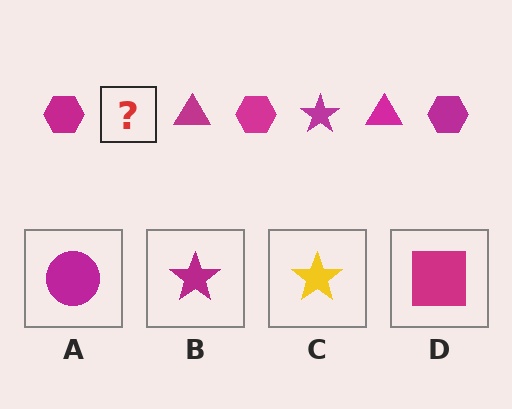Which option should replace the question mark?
Option B.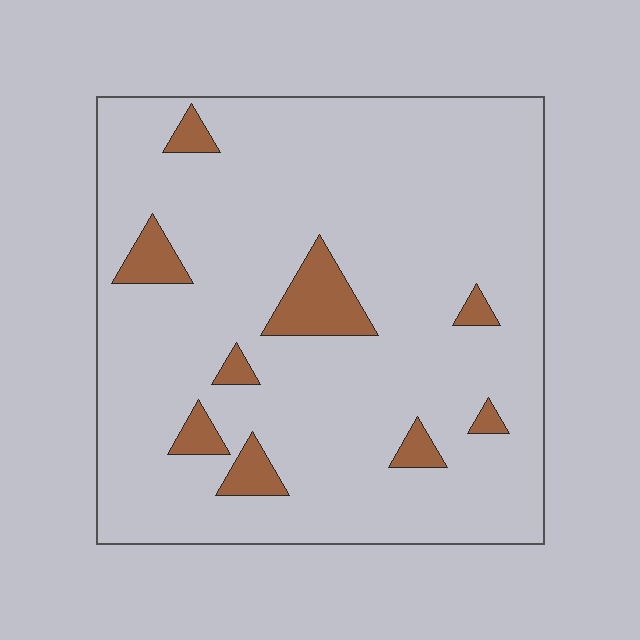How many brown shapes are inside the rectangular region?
9.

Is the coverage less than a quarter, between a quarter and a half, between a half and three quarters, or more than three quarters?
Less than a quarter.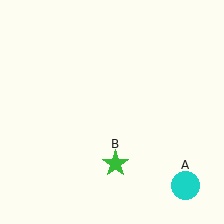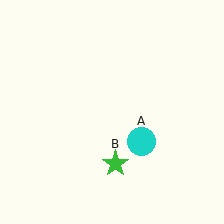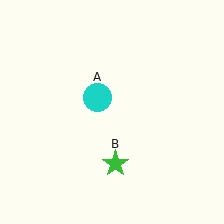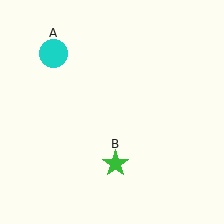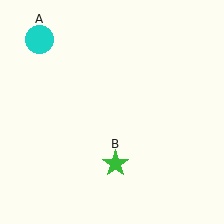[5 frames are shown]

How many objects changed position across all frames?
1 object changed position: cyan circle (object A).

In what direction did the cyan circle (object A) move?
The cyan circle (object A) moved up and to the left.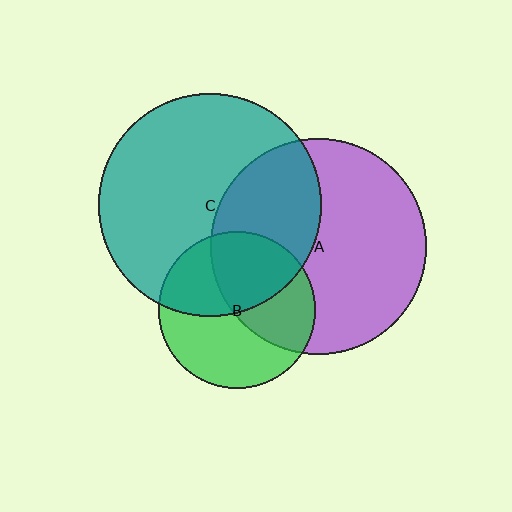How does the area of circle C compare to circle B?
Approximately 2.0 times.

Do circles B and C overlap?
Yes.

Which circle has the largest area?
Circle C (teal).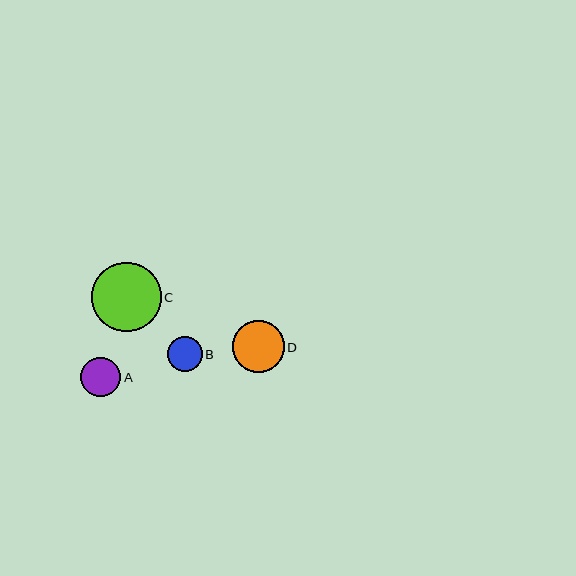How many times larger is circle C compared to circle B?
Circle C is approximately 2.0 times the size of circle B.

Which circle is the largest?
Circle C is the largest with a size of approximately 69 pixels.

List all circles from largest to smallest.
From largest to smallest: C, D, A, B.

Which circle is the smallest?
Circle B is the smallest with a size of approximately 35 pixels.